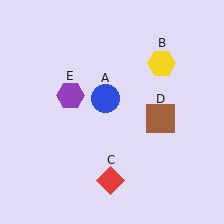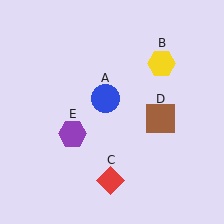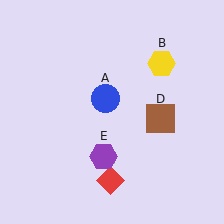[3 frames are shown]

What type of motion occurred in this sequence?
The purple hexagon (object E) rotated counterclockwise around the center of the scene.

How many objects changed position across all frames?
1 object changed position: purple hexagon (object E).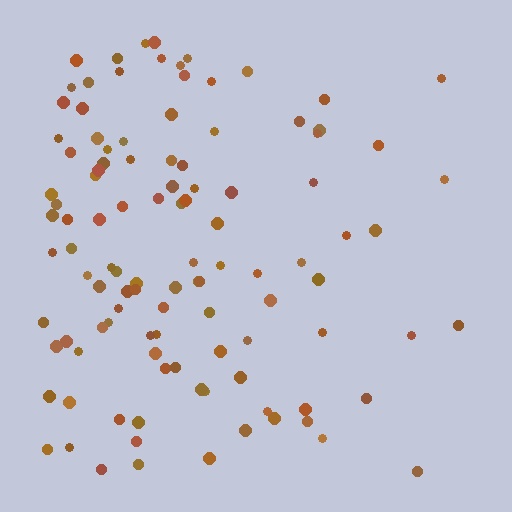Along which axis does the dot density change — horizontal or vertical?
Horizontal.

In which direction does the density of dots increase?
From right to left, with the left side densest.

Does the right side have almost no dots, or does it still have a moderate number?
Still a moderate number, just noticeably fewer than the left.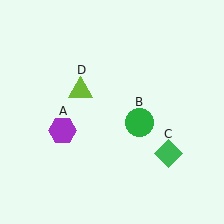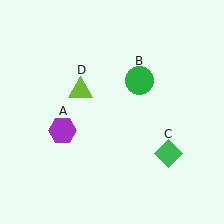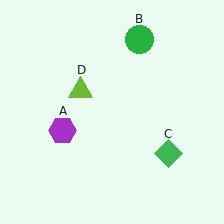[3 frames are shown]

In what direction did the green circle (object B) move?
The green circle (object B) moved up.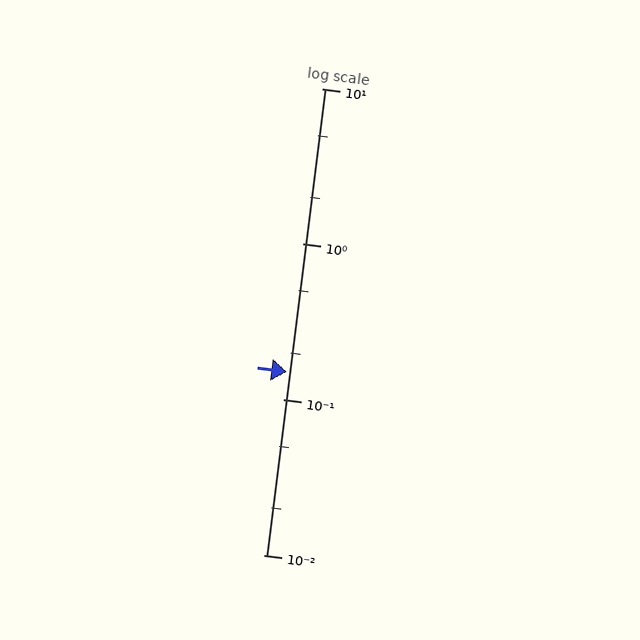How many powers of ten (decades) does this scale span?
The scale spans 3 decades, from 0.01 to 10.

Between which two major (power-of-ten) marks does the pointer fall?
The pointer is between 0.1 and 1.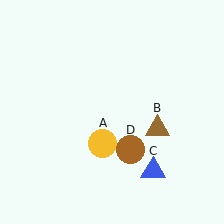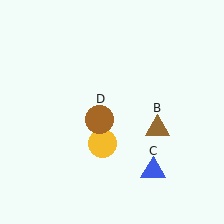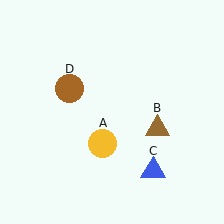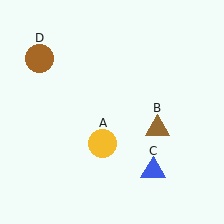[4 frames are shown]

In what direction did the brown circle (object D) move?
The brown circle (object D) moved up and to the left.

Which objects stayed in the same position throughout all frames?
Yellow circle (object A) and brown triangle (object B) and blue triangle (object C) remained stationary.